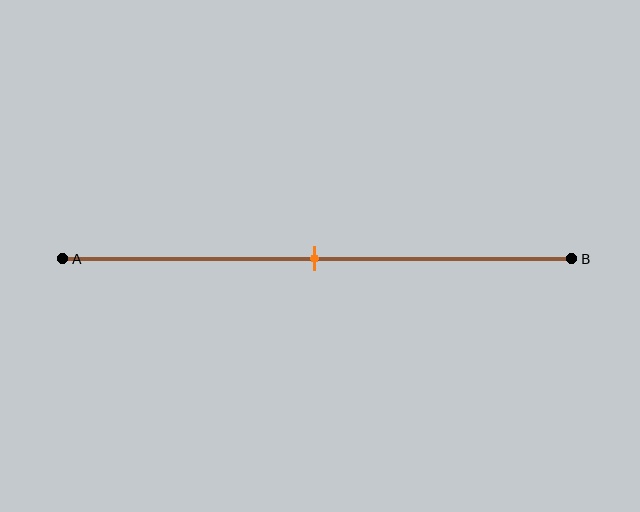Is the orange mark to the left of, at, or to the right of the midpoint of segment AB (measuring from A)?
The orange mark is approximately at the midpoint of segment AB.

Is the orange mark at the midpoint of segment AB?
Yes, the mark is approximately at the midpoint.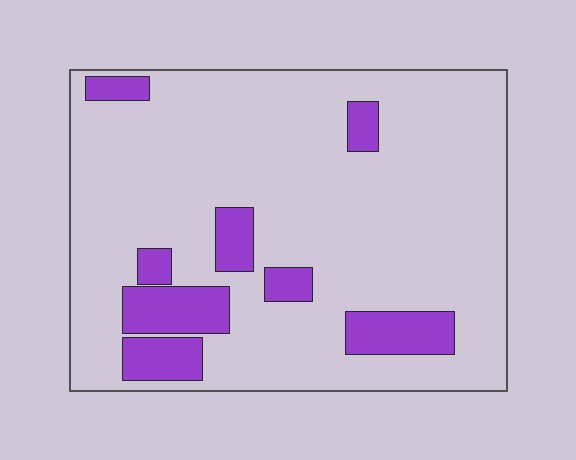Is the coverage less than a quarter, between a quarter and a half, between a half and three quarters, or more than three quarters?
Less than a quarter.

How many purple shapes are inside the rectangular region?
8.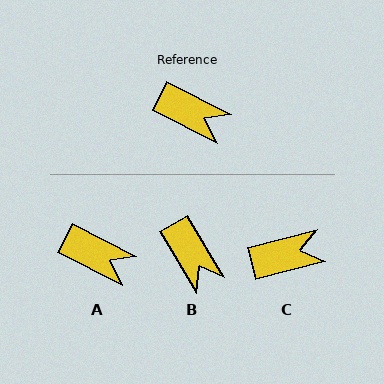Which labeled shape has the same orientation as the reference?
A.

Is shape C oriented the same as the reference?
No, it is off by about 41 degrees.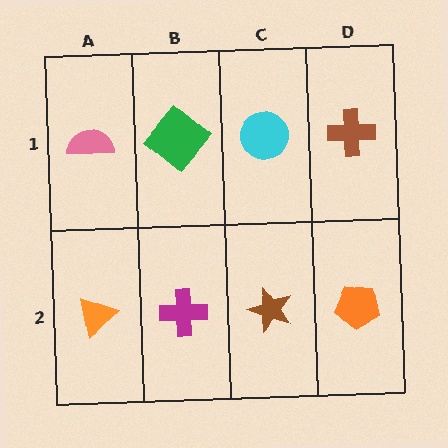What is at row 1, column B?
A green diamond.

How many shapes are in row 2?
4 shapes.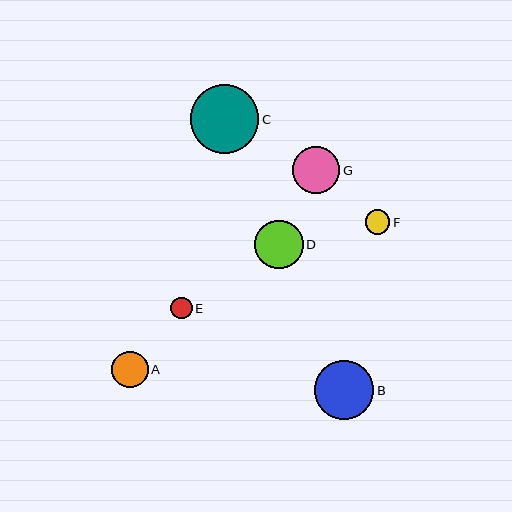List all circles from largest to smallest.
From largest to smallest: C, B, D, G, A, F, E.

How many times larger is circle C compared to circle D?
Circle C is approximately 1.4 times the size of circle D.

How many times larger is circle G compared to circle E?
Circle G is approximately 2.2 times the size of circle E.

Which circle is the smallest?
Circle E is the smallest with a size of approximately 21 pixels.